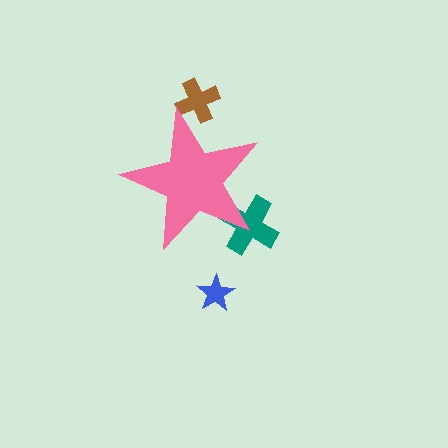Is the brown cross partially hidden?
Yes, the brown cross is partially hidden behind the pink star.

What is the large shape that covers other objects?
A pink star.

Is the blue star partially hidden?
No, the blue star is fully visible.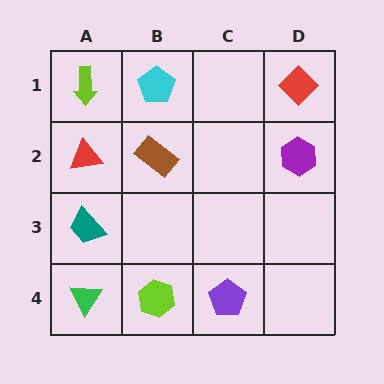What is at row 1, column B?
A cyan pentagon.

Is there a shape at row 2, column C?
No, that cell is empty.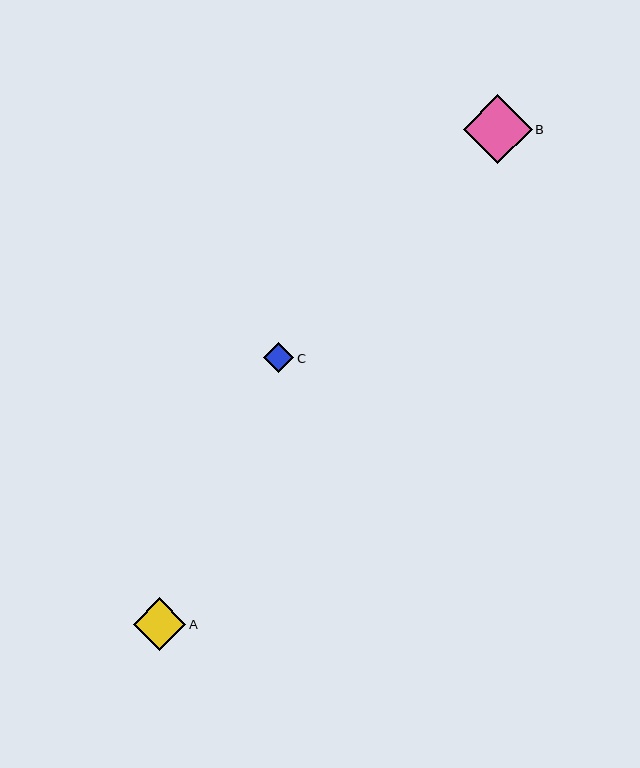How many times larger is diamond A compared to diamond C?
Diamond A is approximately 1.7 times the size of diamond C.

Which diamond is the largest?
Diamond B is the largest with a size of approximately 69 pixels.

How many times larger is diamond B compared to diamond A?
Diamond B is approximately 1.3 times the size of diamond A.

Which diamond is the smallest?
Diamond C is the smallest with a size of approximately 30 pixels.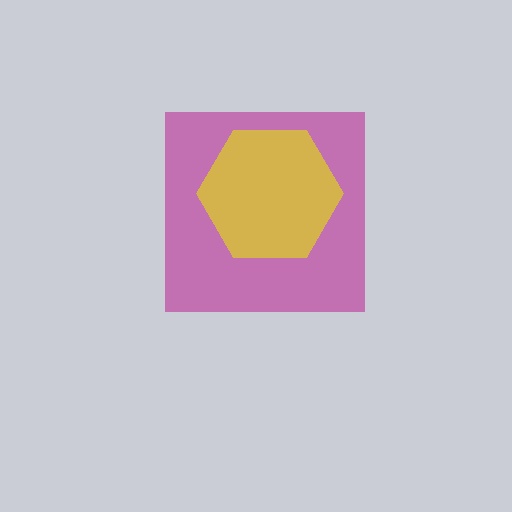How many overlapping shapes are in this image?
There are 2 overlapping shapes in the image.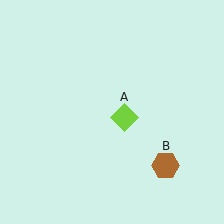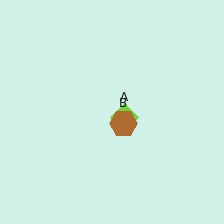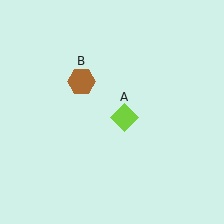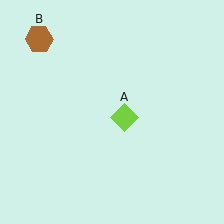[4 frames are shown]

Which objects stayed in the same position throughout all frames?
Lime diamond (object A) remained stationary.